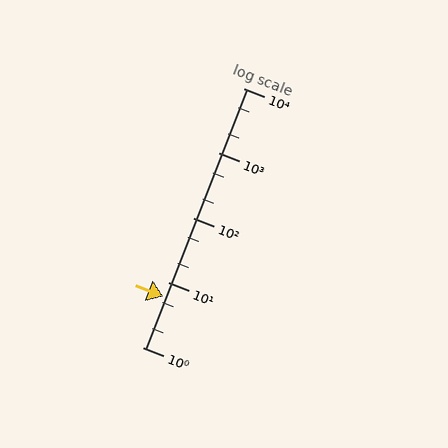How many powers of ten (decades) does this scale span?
The scale spans 4 decades, from 1 to 10000.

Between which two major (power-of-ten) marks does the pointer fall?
The pointer is between 1 and 10.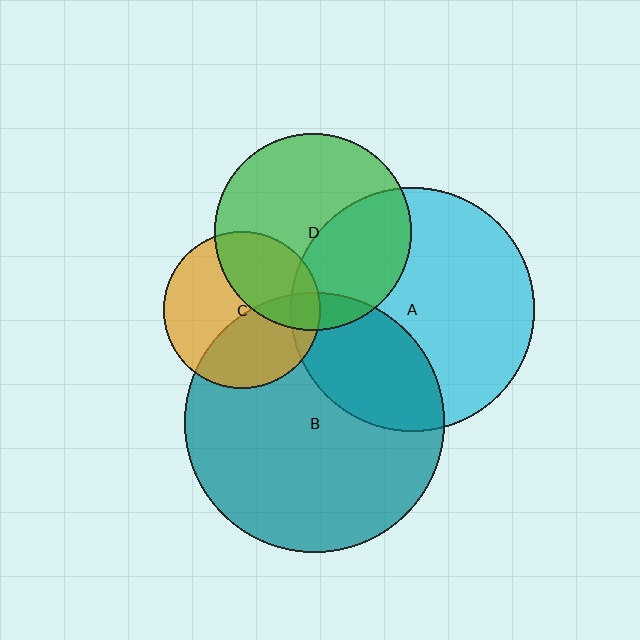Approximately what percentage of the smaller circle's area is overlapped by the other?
Approximately 30%.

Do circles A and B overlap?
Yes.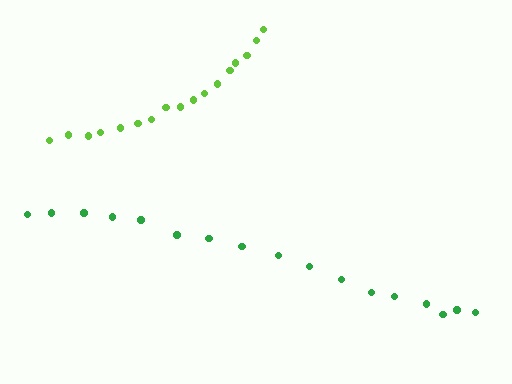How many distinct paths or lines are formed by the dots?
There are 2 distinct paths.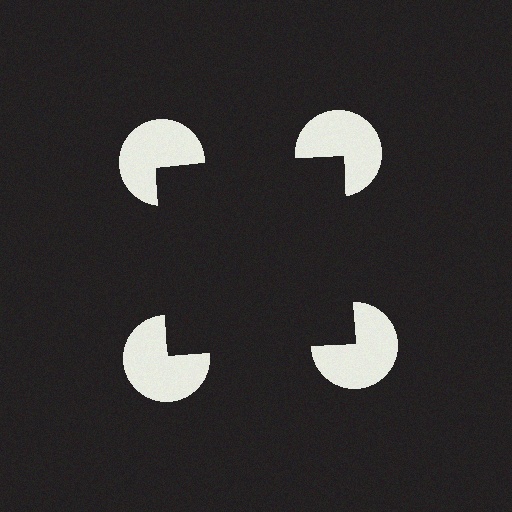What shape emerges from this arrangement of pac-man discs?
An illusory square — its edges are inferred from the aligned wedge cuts in the pac-man discs, not physically drawn.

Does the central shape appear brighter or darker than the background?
It typically appears slightly darker than the background, even though no actual brightness change is drawn.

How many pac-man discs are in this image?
There are 4 — one at each vertex of the illusory square.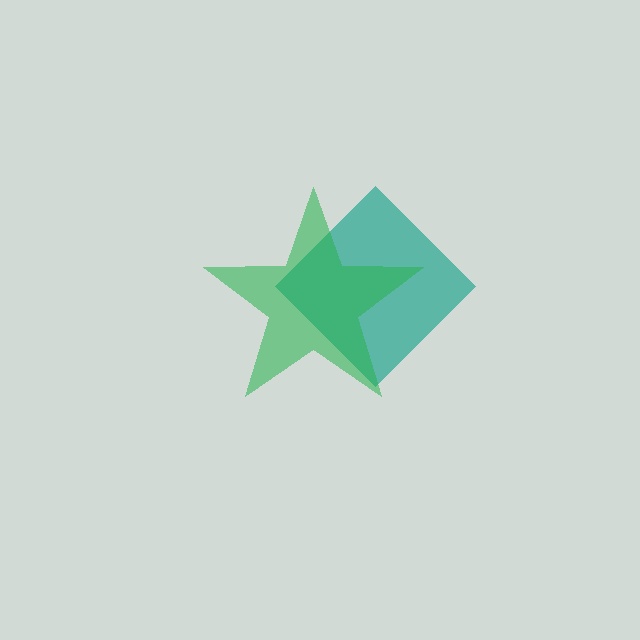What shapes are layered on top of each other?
The layered shapes are: a teal diamond, a green star.